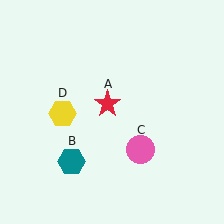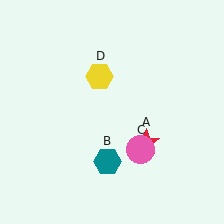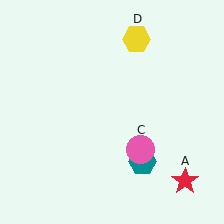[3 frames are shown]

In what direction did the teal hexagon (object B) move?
The teal hexagon (object B) moved right.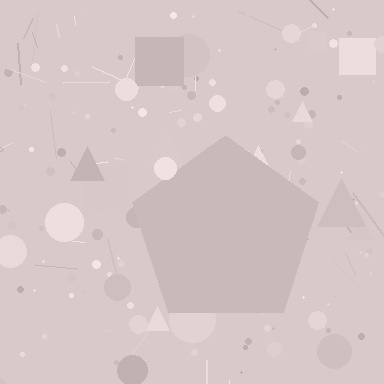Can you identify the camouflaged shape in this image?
The camouflaged shape is a pentagon.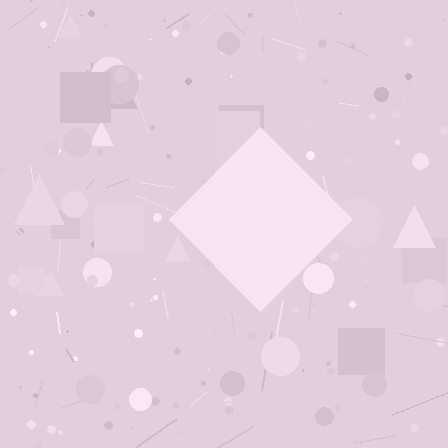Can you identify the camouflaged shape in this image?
The camouflaged shape is a diamond.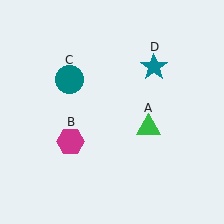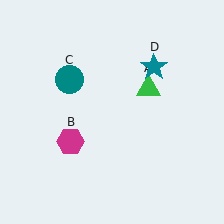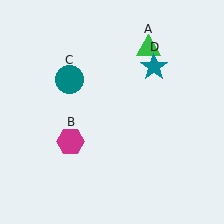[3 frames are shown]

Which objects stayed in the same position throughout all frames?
Magenta hexagon (object B) and teal circle (object C) and teal star (object D) remained stationary.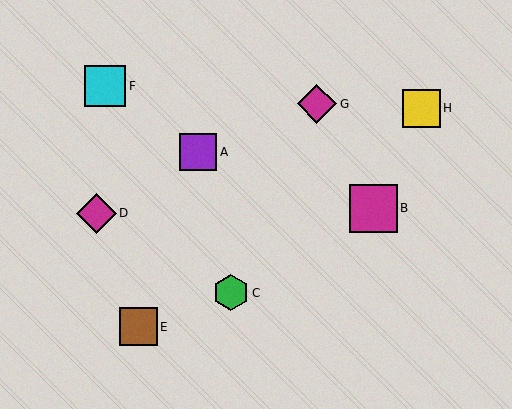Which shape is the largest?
The magenta square (labeled B) is the largest.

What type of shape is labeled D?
Shape D is a magenta diamond.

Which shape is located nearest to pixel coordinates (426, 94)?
The yellow square (labeled H) at (421, 108) is nearest to that location.